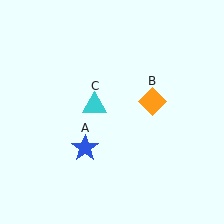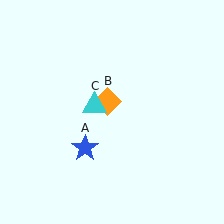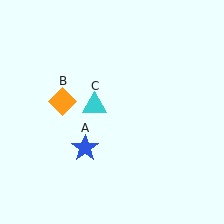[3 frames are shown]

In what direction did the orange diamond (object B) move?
The orange diamond (object B) moved left.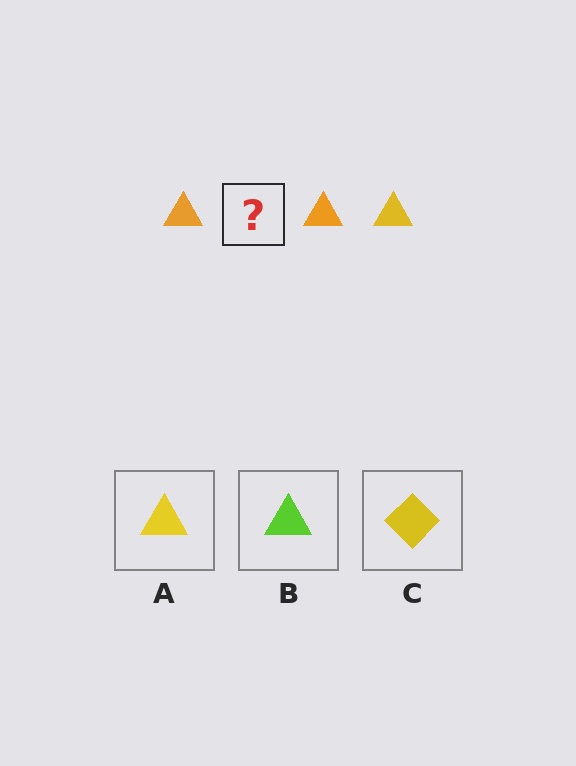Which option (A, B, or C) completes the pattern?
A.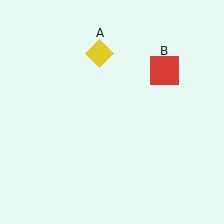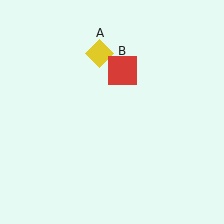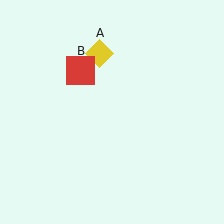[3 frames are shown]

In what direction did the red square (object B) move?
The red square (object B) moved left.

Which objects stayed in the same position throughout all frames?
Yellow diamond (object A) remained stationary.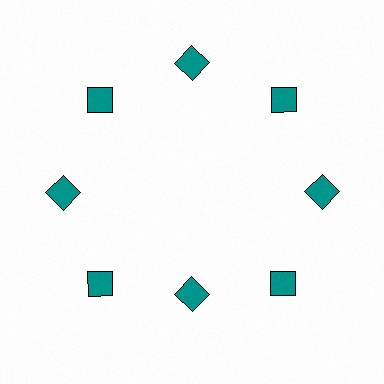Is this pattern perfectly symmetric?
No. The 8 teal squares are arranged in a ring, but one element near the 6 o'clock position is pulled inward toward the center, breaking the 8-fold rotational symmetry.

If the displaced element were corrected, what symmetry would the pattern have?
It would have 8-fold rotational symmetry — the pattern would map onto itself every 45 degrees.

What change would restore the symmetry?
The symmetry would be restored by moving it outward, back onto the ring so that all 8 squares sit at equal angles and equal distance from the center.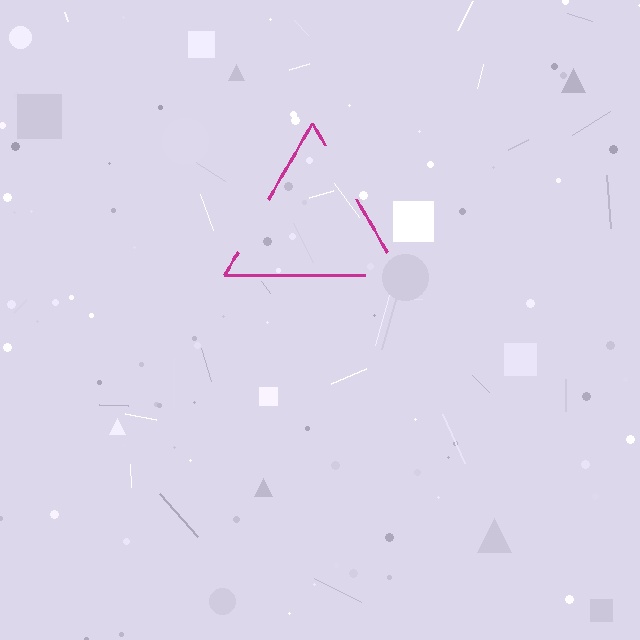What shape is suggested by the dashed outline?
The dashed outline suggests a triangle.